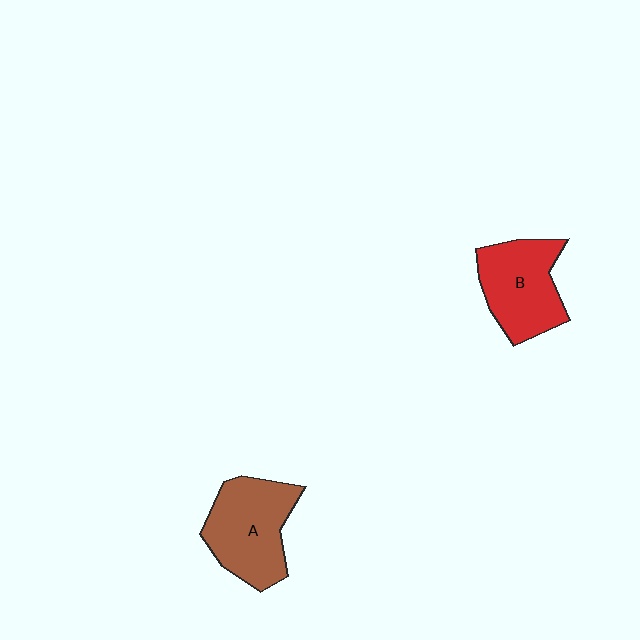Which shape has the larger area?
Shape A (brown).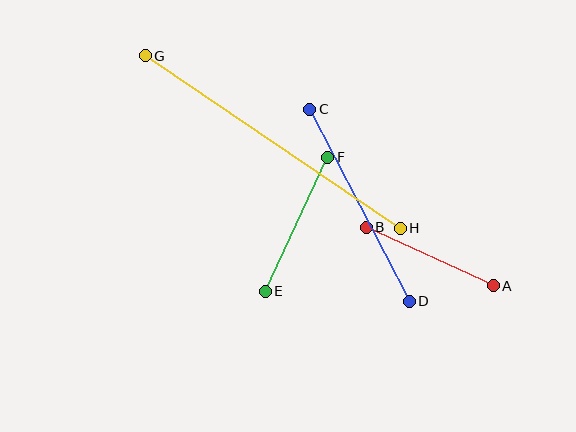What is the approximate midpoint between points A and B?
The midpoint is at approximately (430, 257) pixels.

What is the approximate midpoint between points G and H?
The midpoint is at approximately (273, 142) pixels.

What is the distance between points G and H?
The distance is approximately 308 pixels.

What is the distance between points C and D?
The distance is approximately 216 pixels.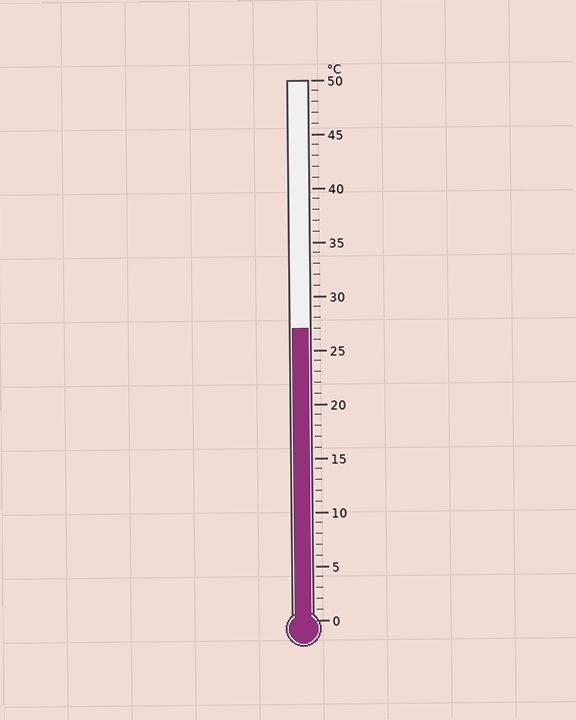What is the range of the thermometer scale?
The thermometer scale ranges from 0°C to 50°C.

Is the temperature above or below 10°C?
The temperature is above 10°C.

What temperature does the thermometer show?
The thermometer shows approximately 27°C.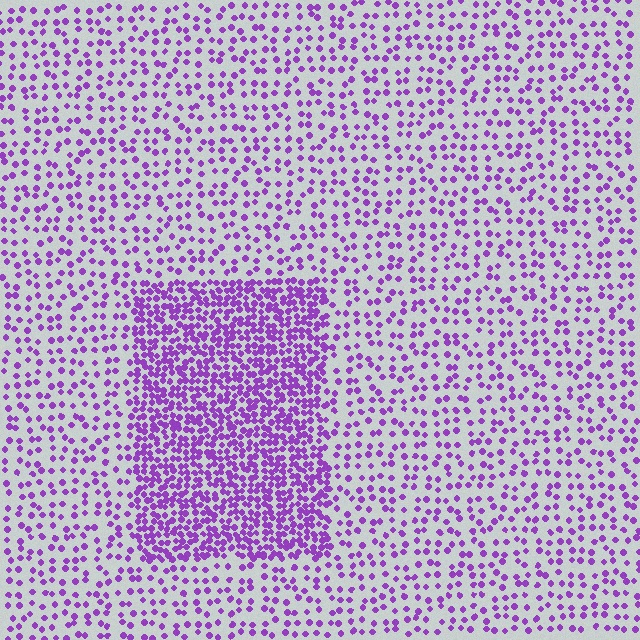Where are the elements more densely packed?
The elements are more densely packed inside the rectangle boundary.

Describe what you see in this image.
The image contains small purple elements arranged at two different densities. A rectangle-shaped region is visible where the elements are more densely packed than the surrounding area.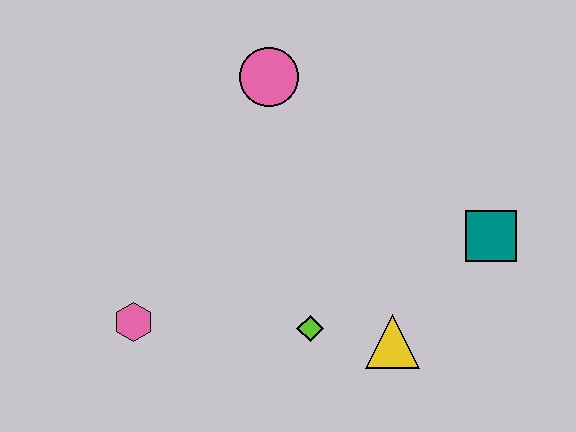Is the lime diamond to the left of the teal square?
Yes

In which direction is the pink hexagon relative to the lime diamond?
The pink hexagon is to the left of the lime diamond.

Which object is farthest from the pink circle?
The yellow triangle is farthest from the pink circle.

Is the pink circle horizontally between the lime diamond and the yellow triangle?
No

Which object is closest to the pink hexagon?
The lime diamond is closest to the pink hexagon.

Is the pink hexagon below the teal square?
Yes